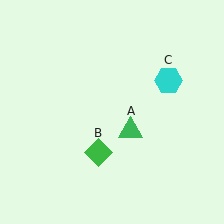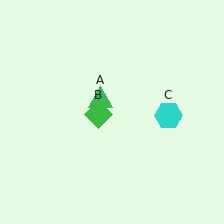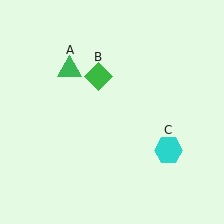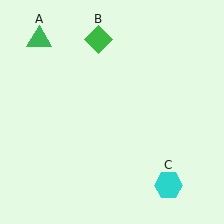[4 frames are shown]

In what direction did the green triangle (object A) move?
The green triangle (object A) moved up and to the left.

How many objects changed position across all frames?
3 objects changed position: green triangle (object A), green diamond (object B), cyan hexagon (object C).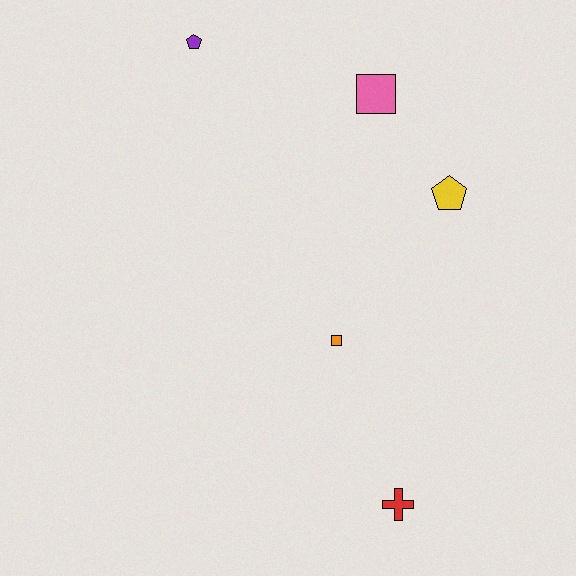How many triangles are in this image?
There are no triangles.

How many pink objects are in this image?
There is 1 pink object.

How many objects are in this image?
There are 5 objects.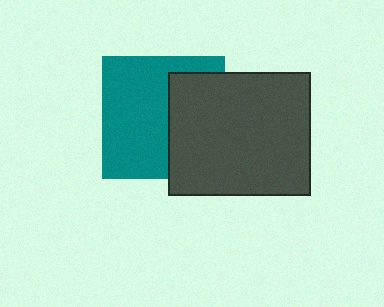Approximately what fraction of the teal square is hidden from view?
Roughly 41% of the teal square is hidden behind the dark gray rectangle.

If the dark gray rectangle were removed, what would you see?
You would see the complete teal square.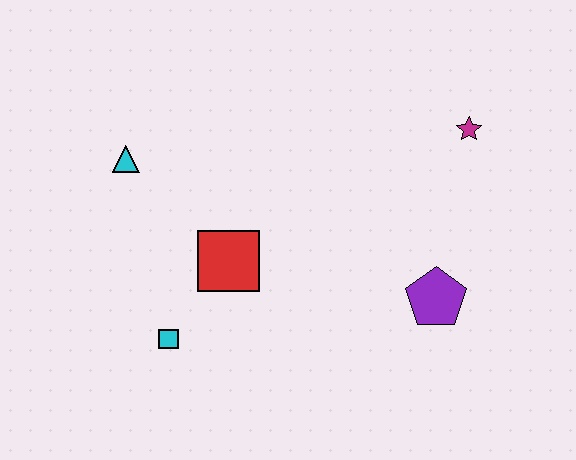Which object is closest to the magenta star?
The purple pentagon is closest to the magenta star.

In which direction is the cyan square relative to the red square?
The cyan square is below the red square.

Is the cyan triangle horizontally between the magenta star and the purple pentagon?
No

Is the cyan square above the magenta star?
No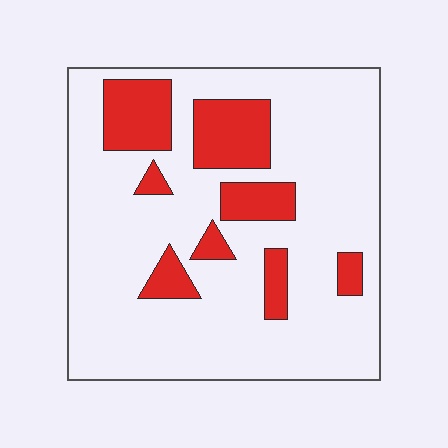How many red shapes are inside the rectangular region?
8.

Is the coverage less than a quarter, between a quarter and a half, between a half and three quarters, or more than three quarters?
Less than a quarter.